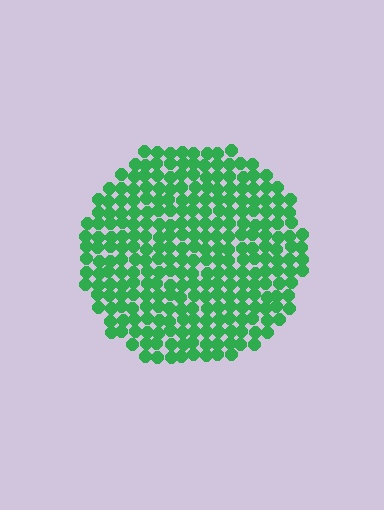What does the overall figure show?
The overall figure shows a circle.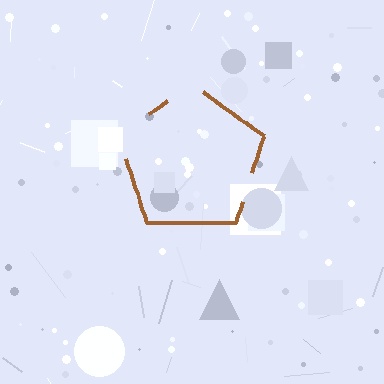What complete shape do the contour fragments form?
The contour fragments form a pentagon.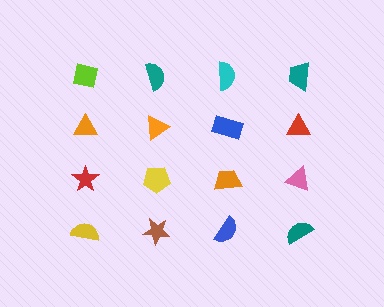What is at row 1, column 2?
A teal semicircle.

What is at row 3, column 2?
A yellow pentagon.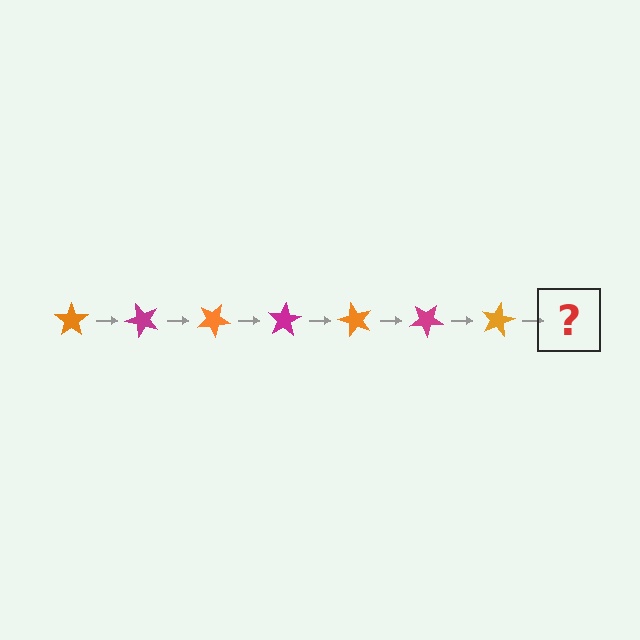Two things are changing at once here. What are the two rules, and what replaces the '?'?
The two rules are that it rotates 50 degrees each step and the color cycles through orange and magenta. The '?' should be a magenta star, rotated 350 degrees from the start.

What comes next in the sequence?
The next element should be a magenta star, rotated 350 degrees from the start.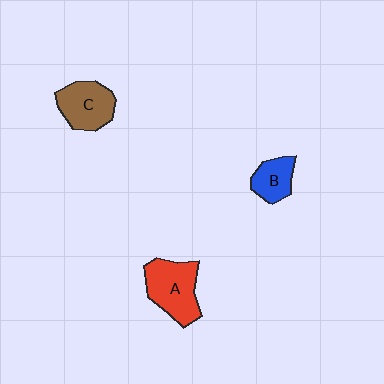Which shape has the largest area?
Shape A (red).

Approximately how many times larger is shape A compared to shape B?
Approximately 1.8 times.